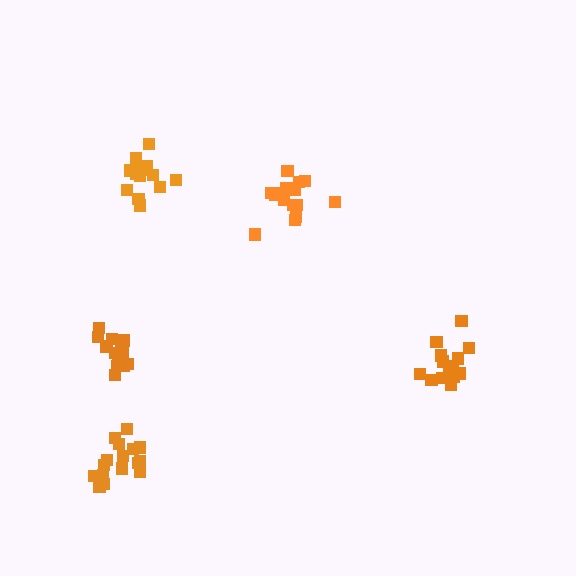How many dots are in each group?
Group 1: 15 dots, Group 2: 17 dots, Group 3: 13 dots, Group 4: 14 dots, Group 5: 16 dots (75 total).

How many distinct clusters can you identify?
There are 5 distinct clusters.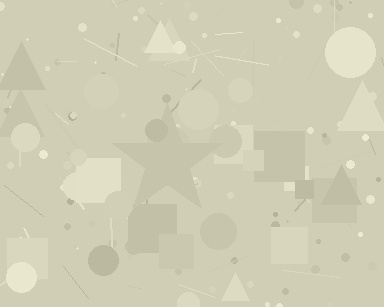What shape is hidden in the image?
A star is hidden in the image.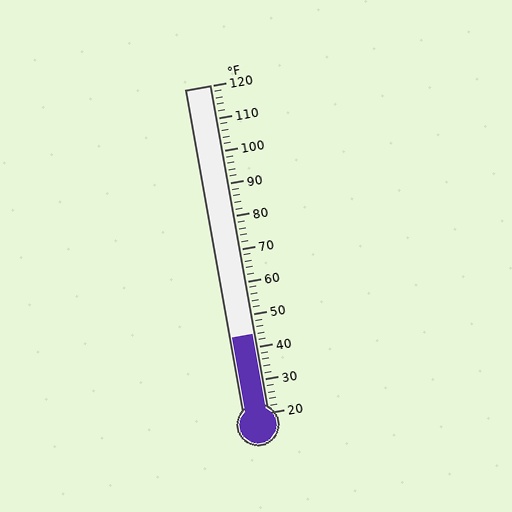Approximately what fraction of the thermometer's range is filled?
The thermometer is filled to approximately 25% of its range.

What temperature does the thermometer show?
The thermometer shows approximately 44°F.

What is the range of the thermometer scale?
The thermometer scale ranges from 20°F to 120°F.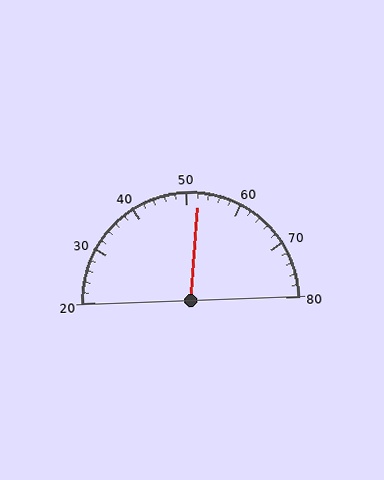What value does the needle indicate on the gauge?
The needle indicates approximately 52.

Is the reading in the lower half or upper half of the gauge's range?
The reading is in the upper half of the range (20 to 80).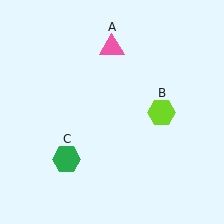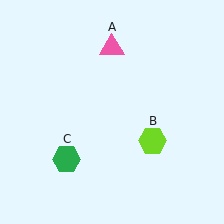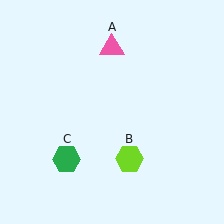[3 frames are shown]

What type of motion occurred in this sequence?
The lime hexagon (object B) rotated clockwise around the center of the scene.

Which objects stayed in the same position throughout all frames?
Pink triangle (object A) and green hexagon (object C) remained stationary.